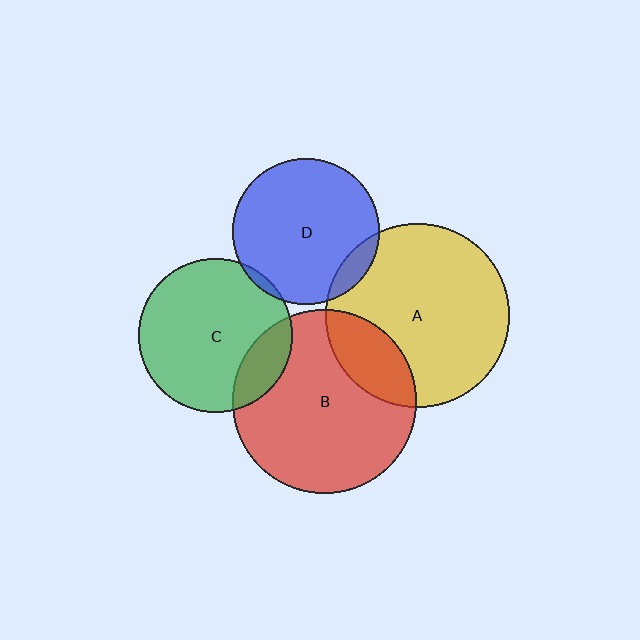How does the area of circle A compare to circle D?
Approximately 1.6 times.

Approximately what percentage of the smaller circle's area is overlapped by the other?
Approximately 10%.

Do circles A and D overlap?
Yes.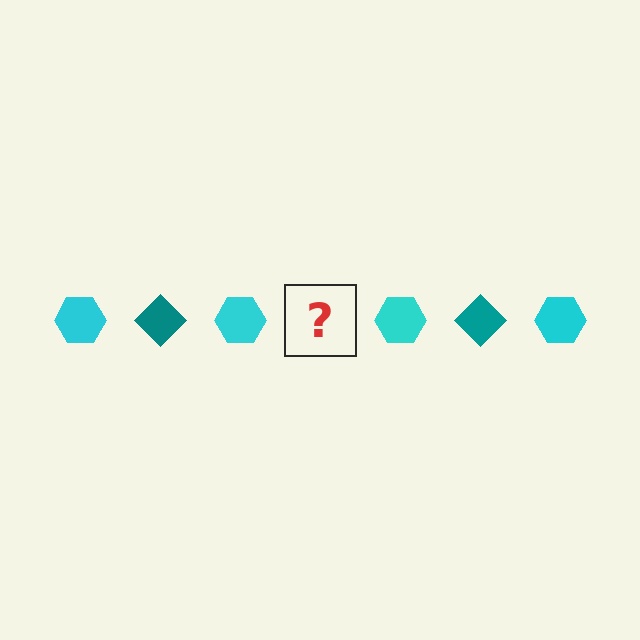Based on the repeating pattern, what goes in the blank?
The blank should be a teal diamond.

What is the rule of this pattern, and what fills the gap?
The rule is that the pattern alternates between cyan hexagon and teal diamond. The gap should be filled with a teal diamond.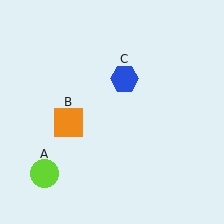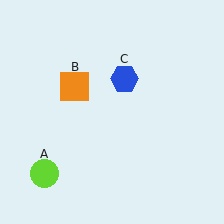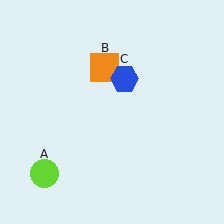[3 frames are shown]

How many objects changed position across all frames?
1 object changed position: orange square (object B).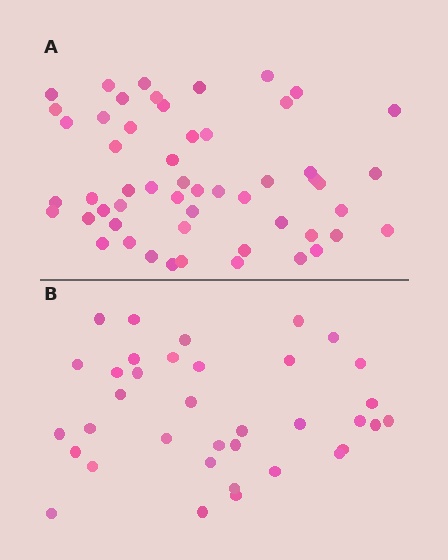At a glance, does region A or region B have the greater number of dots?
Region A (the top region) has more dots.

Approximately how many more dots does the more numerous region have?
Region A has approximately 20 more dots than region B.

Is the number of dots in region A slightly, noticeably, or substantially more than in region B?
Region A has substantially more. The ratio is roughly 1.5 to 1.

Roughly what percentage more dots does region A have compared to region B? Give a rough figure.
About 50% more.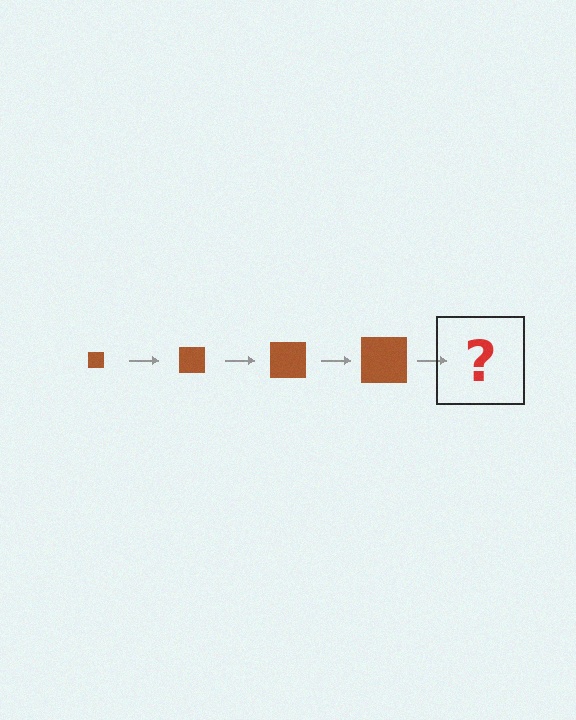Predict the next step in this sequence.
The next step is a brown square, larger than the previous one.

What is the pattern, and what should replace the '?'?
The pattern is that the square gets progressively larger each step. The '?' should be a brown square, larger than the previous one.